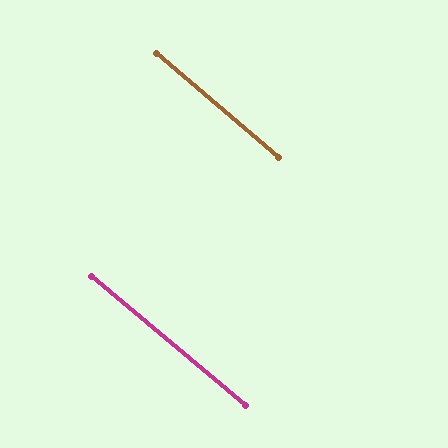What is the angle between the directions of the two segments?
Approximately 0 degrees.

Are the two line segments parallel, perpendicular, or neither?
Parallel — their directions differ by only 0.2°.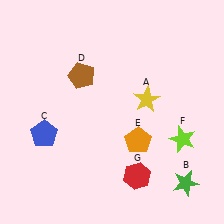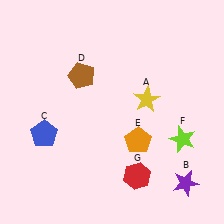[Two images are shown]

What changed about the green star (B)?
In Image 1, B is green. In Image 2, it changed to purple.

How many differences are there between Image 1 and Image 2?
There is 1 difference between the two images.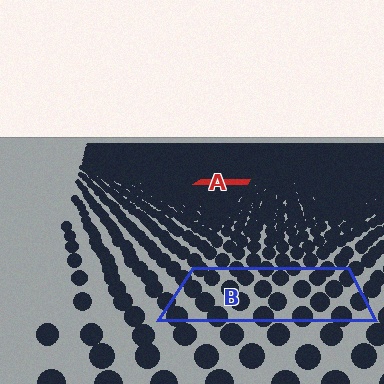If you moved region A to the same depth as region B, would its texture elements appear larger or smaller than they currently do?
They would appear larger. At a closer depth, the same texture elements are projected at a bigger on-screen size.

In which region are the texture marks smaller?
The texture marks are smaller in region A, because it is farther away.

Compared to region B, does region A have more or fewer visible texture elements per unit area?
Region A has more texture elements per unit area — they are packed more densely because it is farther away.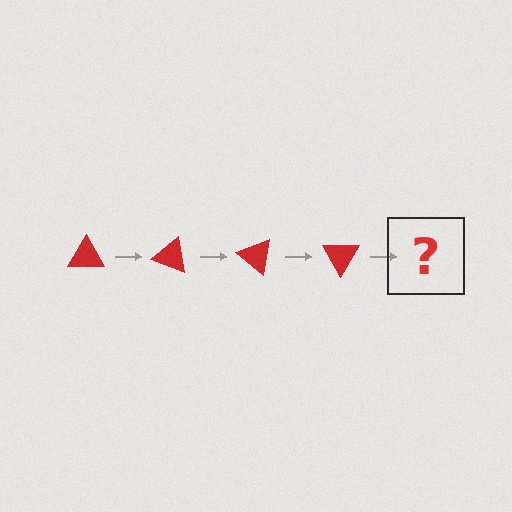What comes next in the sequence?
The next element should be a red triangle rotated 80 degrees.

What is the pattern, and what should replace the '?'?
The pattern is that the triangle rotates 20 degrees each step. The '?' should be a red triangle rotated 80 degrees.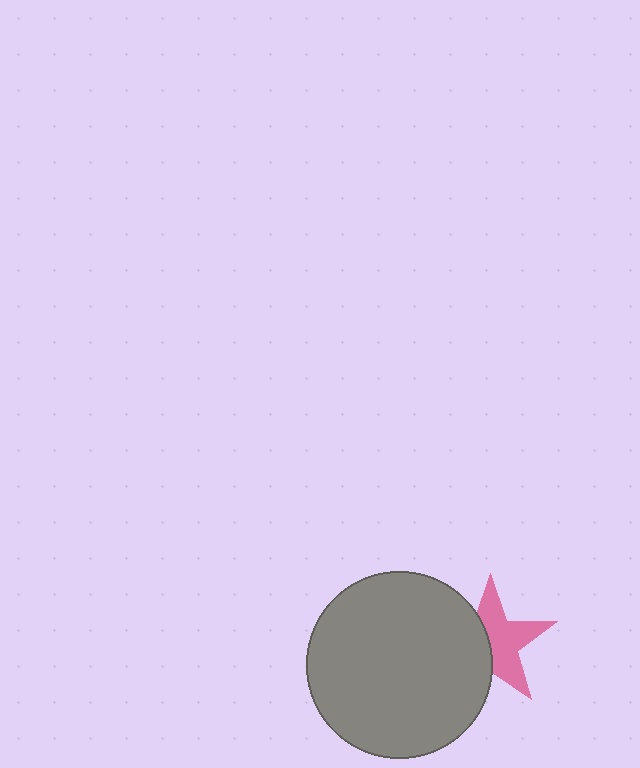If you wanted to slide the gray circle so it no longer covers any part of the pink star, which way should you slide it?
Slide it left — that is the most direct way to separate the two shapes.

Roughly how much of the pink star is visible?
About half of it is visible (roughly 57%).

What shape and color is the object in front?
The object in front is a gray circle.